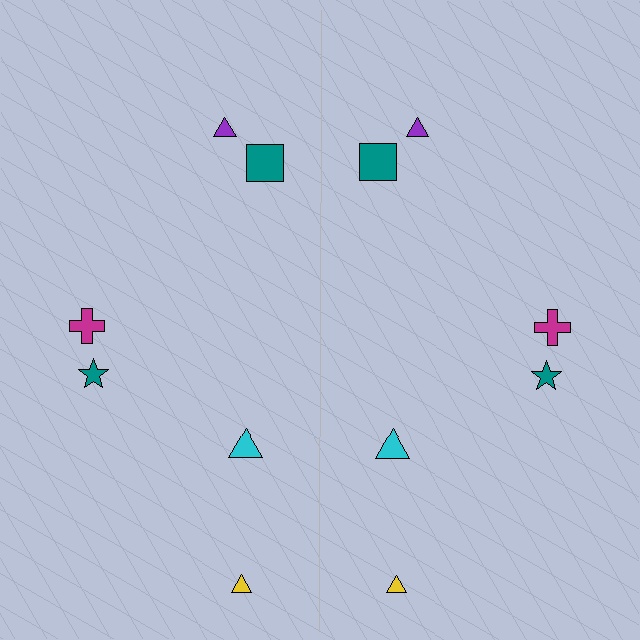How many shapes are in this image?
There are 12 shapes in this image.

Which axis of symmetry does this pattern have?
The pattern has a vertical axis of symmetry running through the center of the image.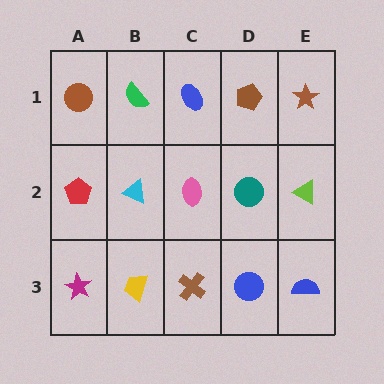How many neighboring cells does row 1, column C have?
3.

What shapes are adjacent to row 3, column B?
A cyan triangle (row 2, column B), a magenta star (row 3, column A), a brown cross (row 3, column C).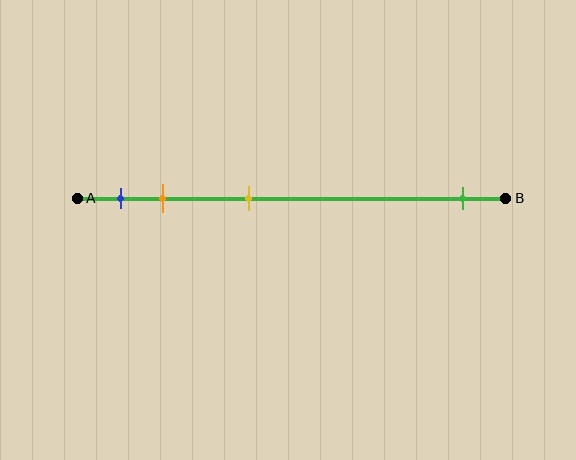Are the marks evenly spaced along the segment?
No, the marks are not evenly spaced.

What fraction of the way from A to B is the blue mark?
The blue mark is approximately 10% (0.1) of the way from A to B.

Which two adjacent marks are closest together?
The blue and orange marks are the closest adjacent pair.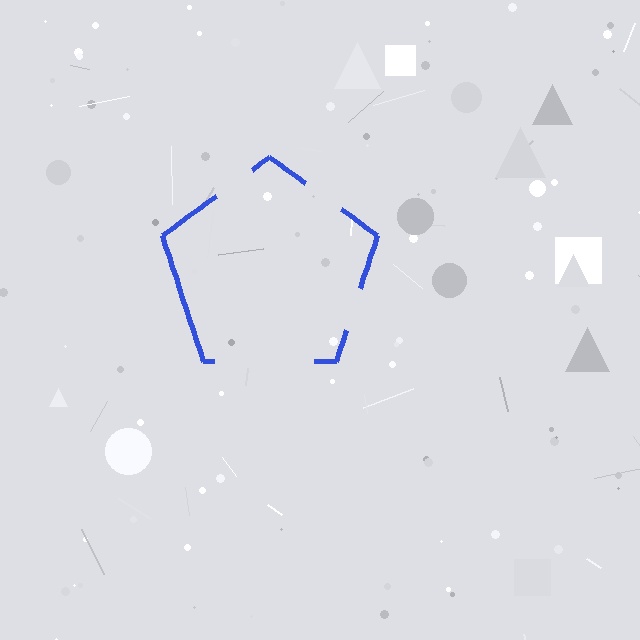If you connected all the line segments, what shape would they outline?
They would outline a pentagon.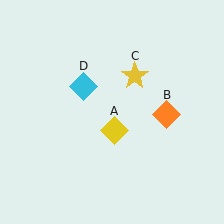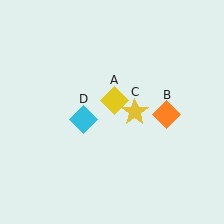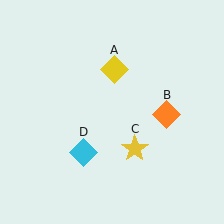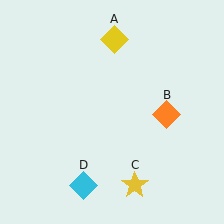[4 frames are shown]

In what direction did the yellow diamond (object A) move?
The yellow diamond (object A) moved up.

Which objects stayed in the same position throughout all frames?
Orange diamond (object B) remained stationary.